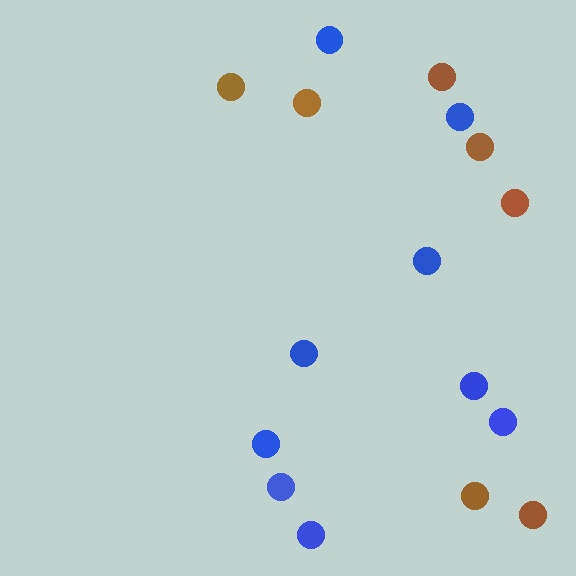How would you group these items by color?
There are 2 groups: one group of blue circles (9) and one group of brown circles (7).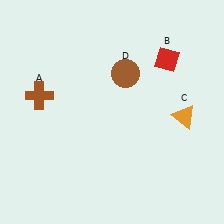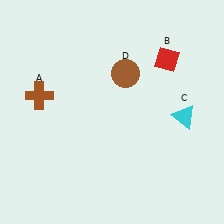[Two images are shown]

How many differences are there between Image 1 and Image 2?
There is 1 difference between the two images.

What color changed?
The triangle (C) changed from orange in Image 1 to cyan in Image 2.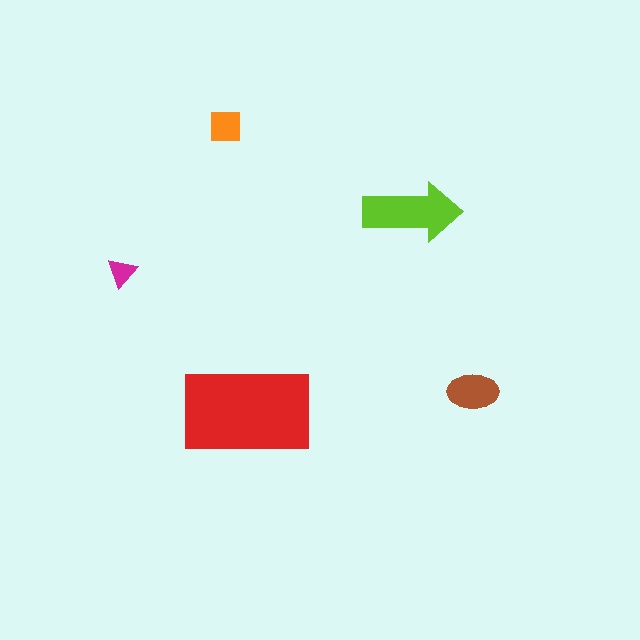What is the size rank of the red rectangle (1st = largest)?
1st.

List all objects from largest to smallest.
The red rectangle, the lime arrow, the brown ellipse, the orange square, the magenta triangle.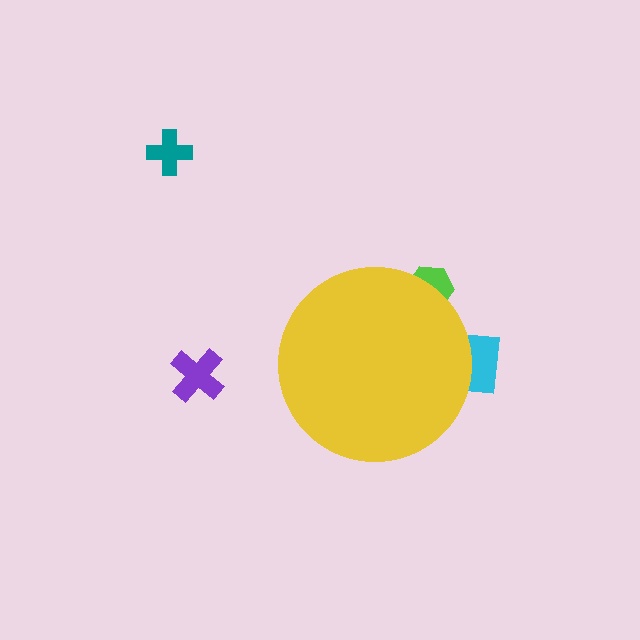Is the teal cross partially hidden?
No, the teal cross is fully visible.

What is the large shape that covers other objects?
A yellow circle.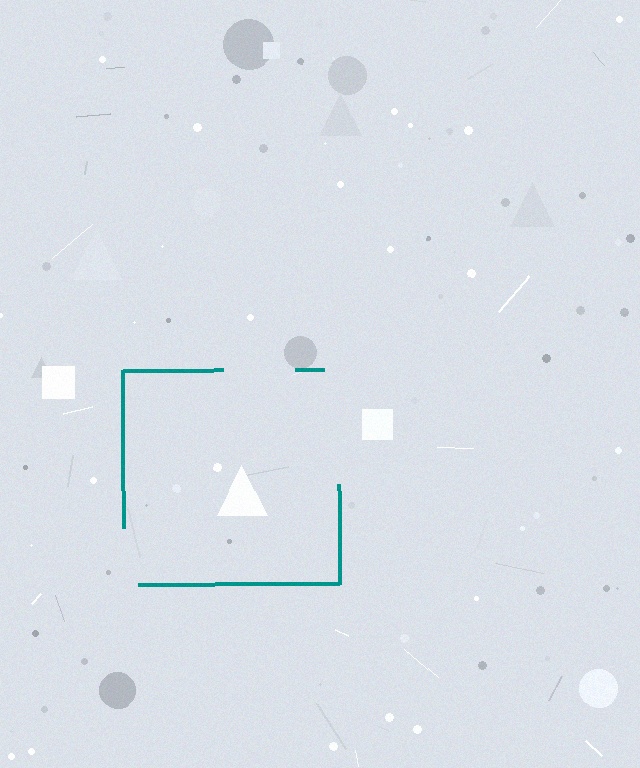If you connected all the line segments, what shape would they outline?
They would outline a square.